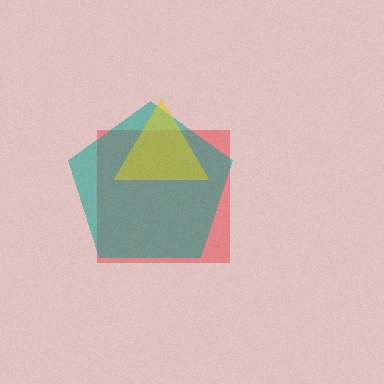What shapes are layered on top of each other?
The layered shapes are: a red square, a teal pentagon, a yellow triangle.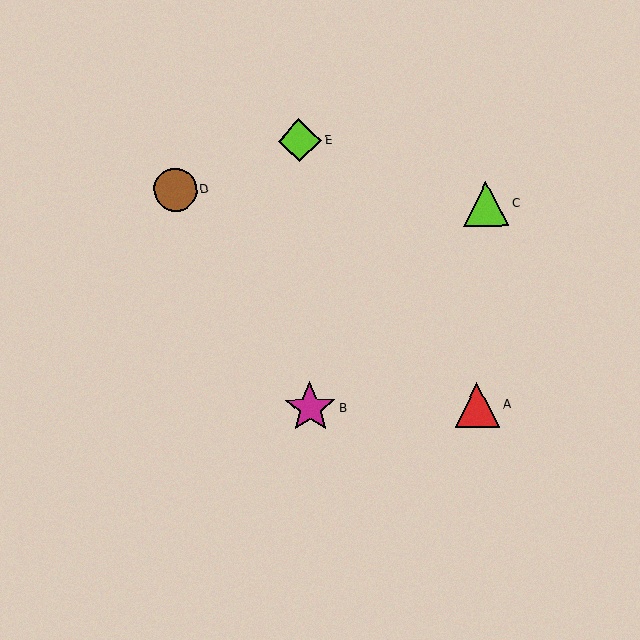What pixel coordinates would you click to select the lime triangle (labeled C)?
Click at (486, 204) to select the lime triangle C.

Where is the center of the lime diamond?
The center of the lime diamond is at (300, 140).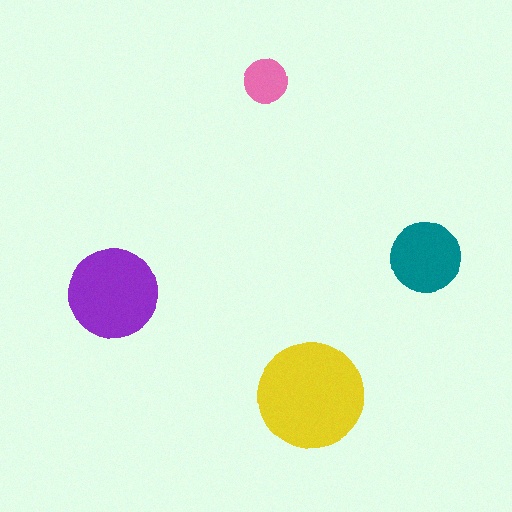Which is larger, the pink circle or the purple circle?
The purple one.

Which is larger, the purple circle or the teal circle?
The purple one.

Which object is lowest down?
The yellow circle is bottommost.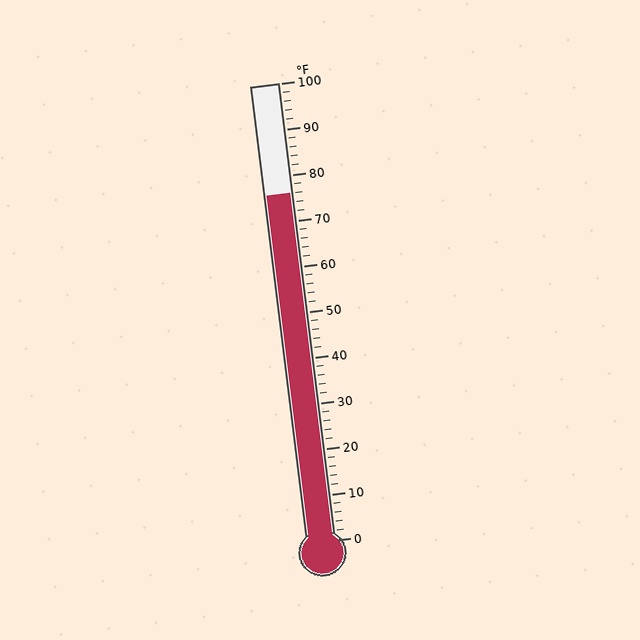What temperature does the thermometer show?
The thermometer shows approximately 76°F.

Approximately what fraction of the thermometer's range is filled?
The thermometer is filled to approximately 75% of its range.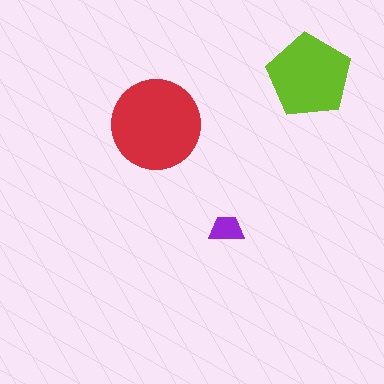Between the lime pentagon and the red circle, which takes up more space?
The red circle.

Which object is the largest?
The red circle.